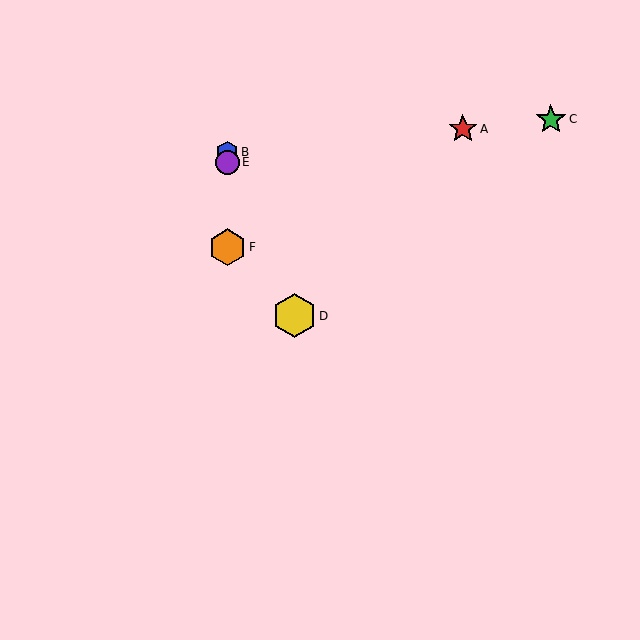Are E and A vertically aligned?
No, E is at x≈227 and A is at x≈463.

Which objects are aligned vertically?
Objects B, E, F are aligned vertically.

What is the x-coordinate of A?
Object A is at x≈463.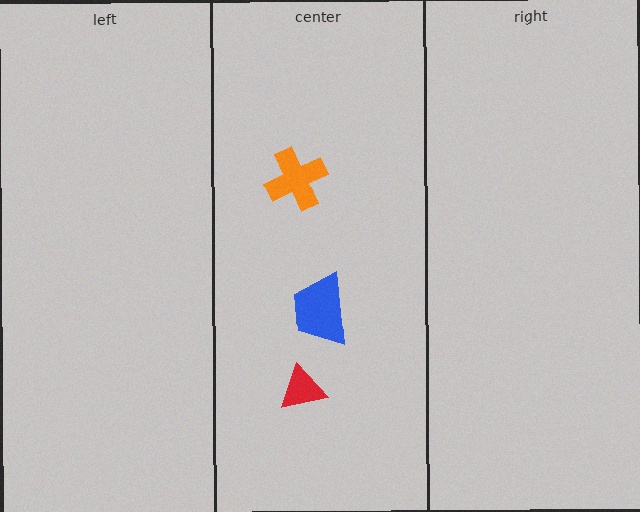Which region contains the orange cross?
The center region.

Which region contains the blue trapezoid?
The center region.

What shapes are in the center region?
The blue trapezoid, the orange cross, the red triangle.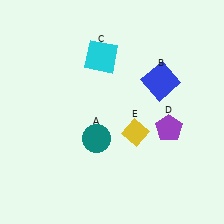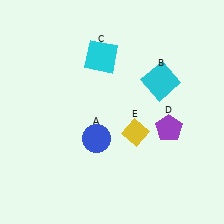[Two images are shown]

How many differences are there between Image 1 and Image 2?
There are 2 differences between the two images.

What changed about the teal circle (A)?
In Image 1, A is teal. In Image 2, it changed to blue.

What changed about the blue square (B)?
In Image 1, B is blue. In Image 2, it changed to cyan.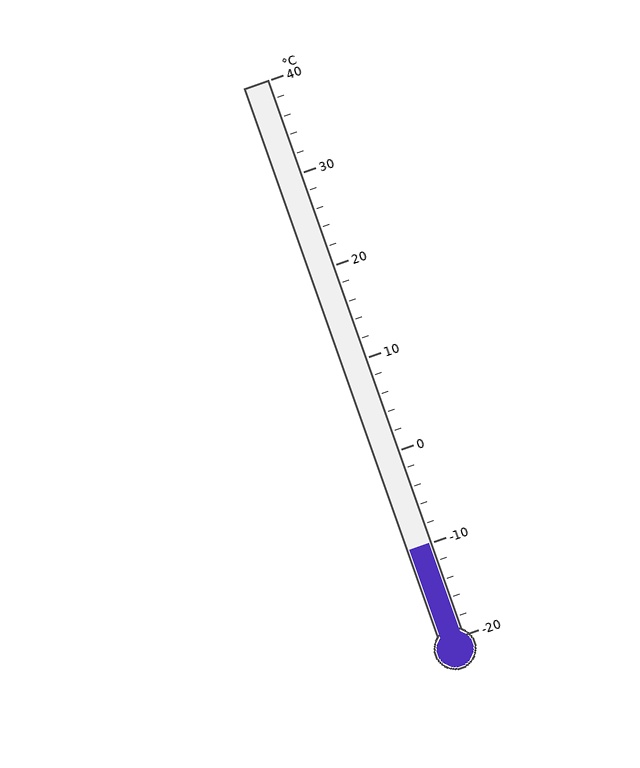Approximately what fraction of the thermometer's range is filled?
The thermometer is filled to approximately 15% of its range.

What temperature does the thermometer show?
The thermometer shows approximately -10°C.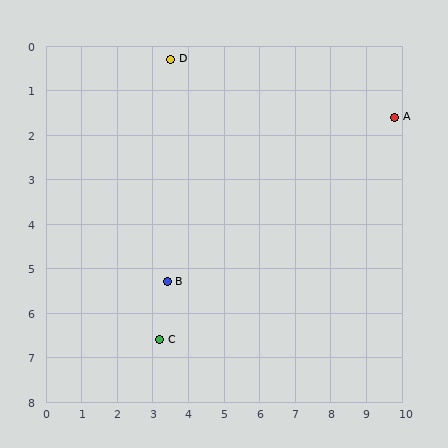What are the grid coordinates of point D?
Point D is at approximately (3.5, 0.3).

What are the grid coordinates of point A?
Point A is at approximately (9.8, 1.6).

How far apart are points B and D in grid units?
Points B and D are about 5.0 grid units apart.